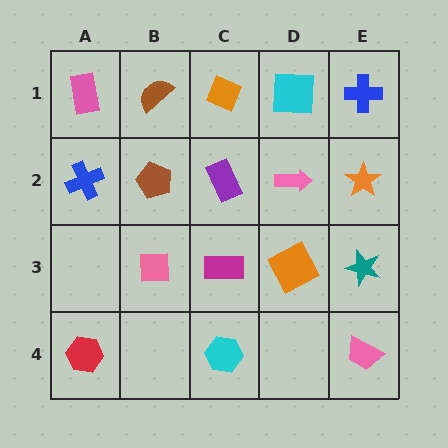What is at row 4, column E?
A pink trapezoid.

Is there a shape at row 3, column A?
No, that cell is empty.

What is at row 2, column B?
A brown pentagon.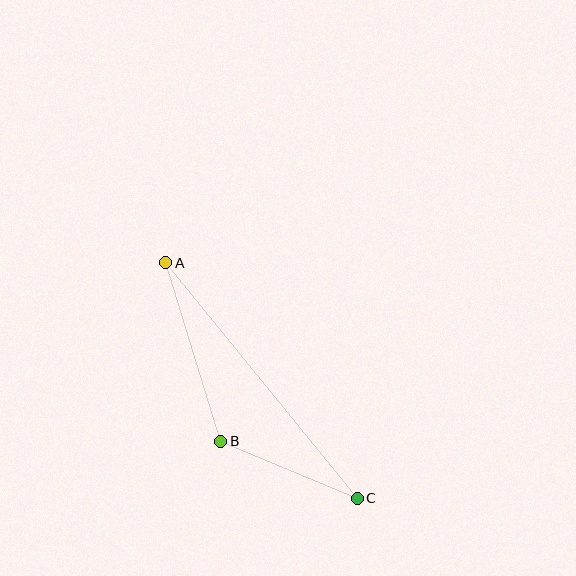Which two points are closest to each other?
Points B and C are closest to each other.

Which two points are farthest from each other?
Points A and C are farthest from each other.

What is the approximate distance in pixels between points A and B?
The distance between A and B is approximately 187 pixels.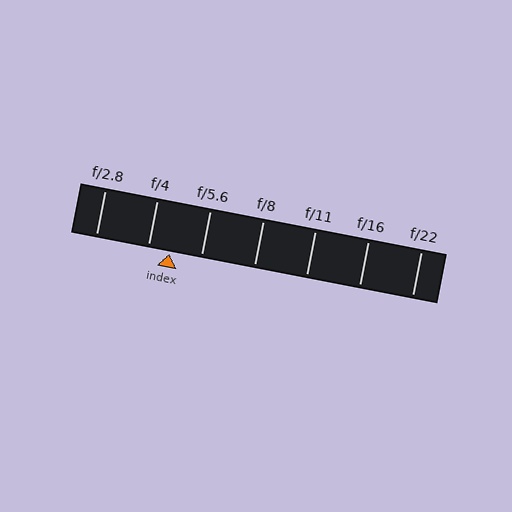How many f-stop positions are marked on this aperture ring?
There are 7 f-stop positions marked.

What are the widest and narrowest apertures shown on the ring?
The widest aperture shown is f/2.8 and the narrowest is f/22.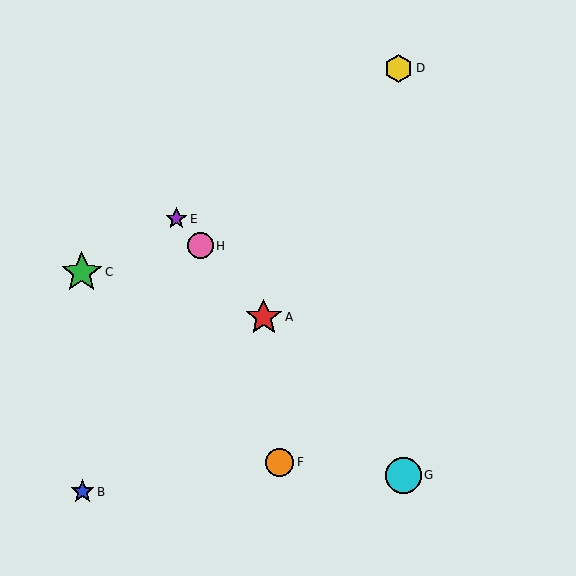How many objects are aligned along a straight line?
4 objects (A, E, G, H) are aligned along a straight line.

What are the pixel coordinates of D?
Object D is at (399, 68).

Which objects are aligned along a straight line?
Objects A, E, G, H are aligned along a straight line.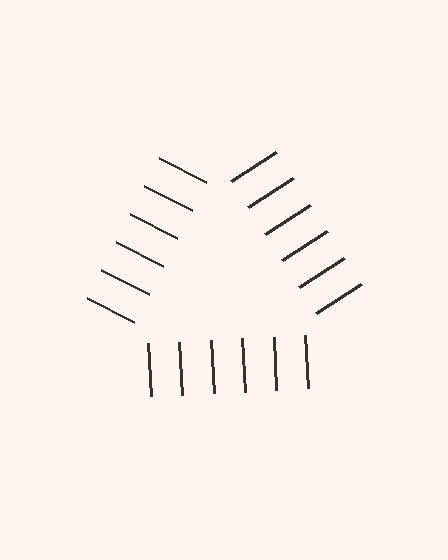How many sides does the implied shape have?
3 sides — the line-ends trace a triangle.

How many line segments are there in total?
18 — 6 along each of the 3 edges.